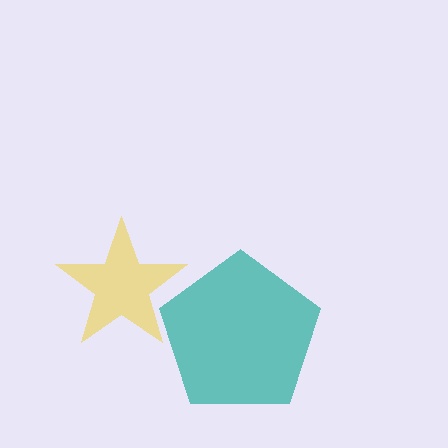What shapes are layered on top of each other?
The layered shapes are: a yellow star, a teal pentagon.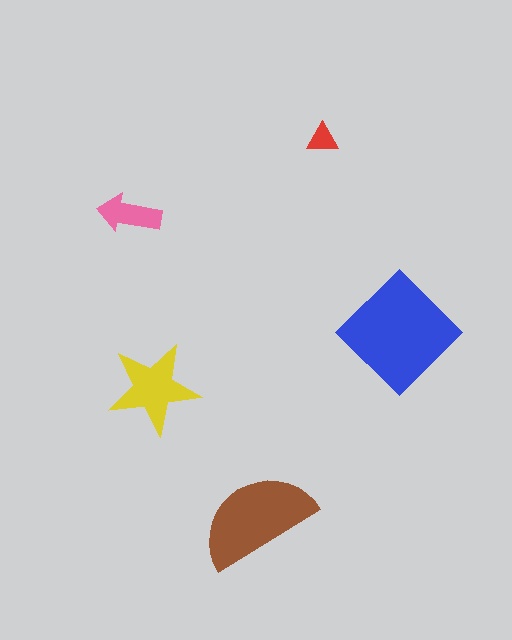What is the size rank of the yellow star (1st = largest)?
3rd.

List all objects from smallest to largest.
The red triangle, the pink arrow, the yellow star, the brown semicircle, the blue diamond.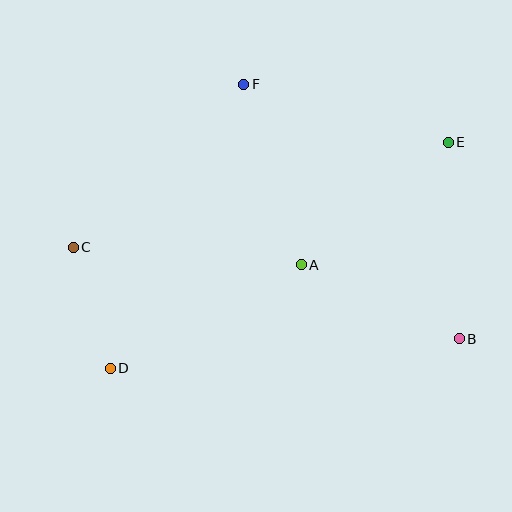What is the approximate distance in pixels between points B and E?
The distance between B and E is approximately 197 pixels.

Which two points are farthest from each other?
Points D and E are farthest from each other.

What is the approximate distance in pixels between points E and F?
The distance between E and F is approximately 212 pixels.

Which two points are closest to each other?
Points C and D are closest to each other.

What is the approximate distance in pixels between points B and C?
The distance between B and C is approximately 397 pixels.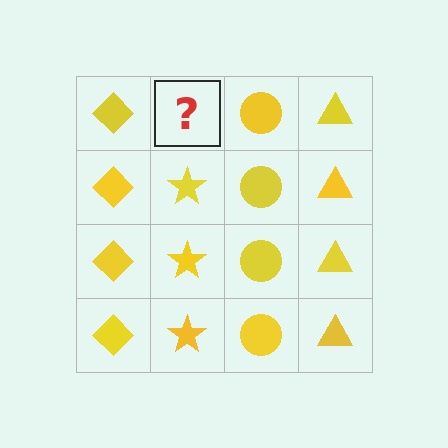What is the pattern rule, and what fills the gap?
The rule is that each column has a consistent shape. The gap should be filled with a yellow star.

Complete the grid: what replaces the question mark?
The question mark should be replaced with a yellow star.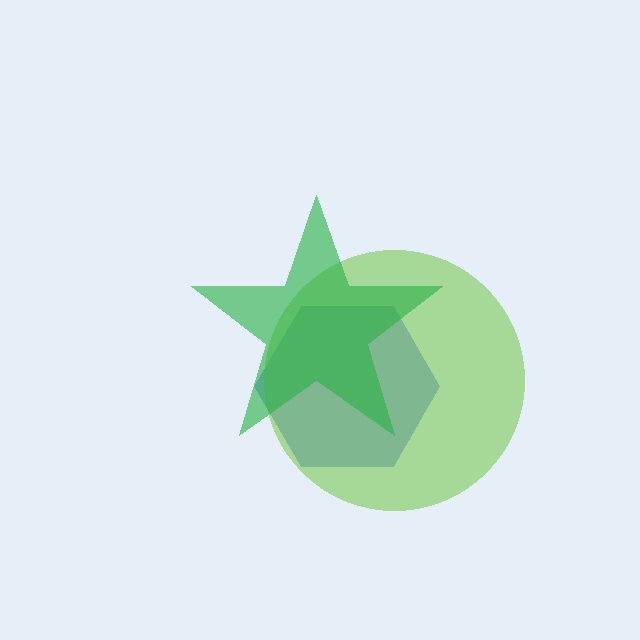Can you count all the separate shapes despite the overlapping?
Yes, there are 3 separate shapes.